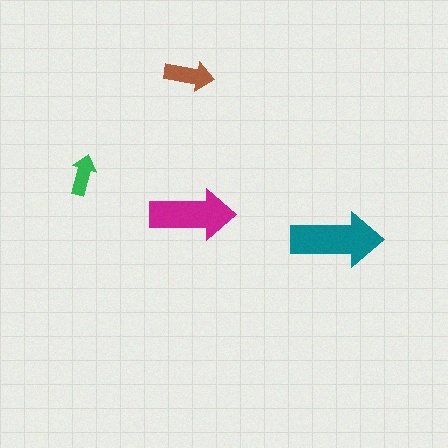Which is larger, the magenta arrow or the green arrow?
The magenta one.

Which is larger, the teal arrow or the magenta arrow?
The teal one.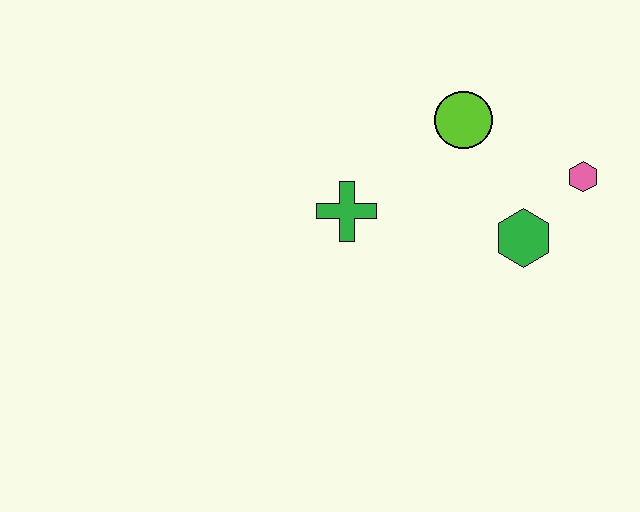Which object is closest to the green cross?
The lime circle is closest to the green cross.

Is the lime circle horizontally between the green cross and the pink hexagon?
Yes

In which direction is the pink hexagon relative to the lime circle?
The pink hexagon is to the right of the lime circle.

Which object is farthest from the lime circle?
The green cross is farthest from the lime circle.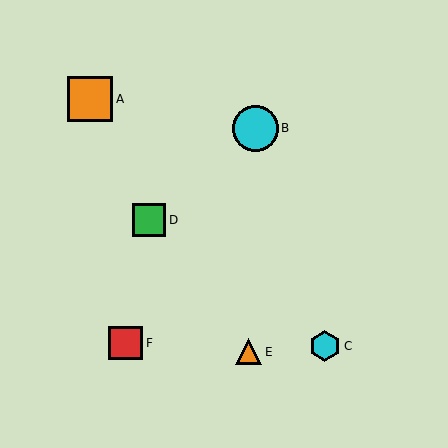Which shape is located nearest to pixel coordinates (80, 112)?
The orange square (labeled A) at (90, 99) is nearest to that location.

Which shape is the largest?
The cyan circle (labeled B) is the largest.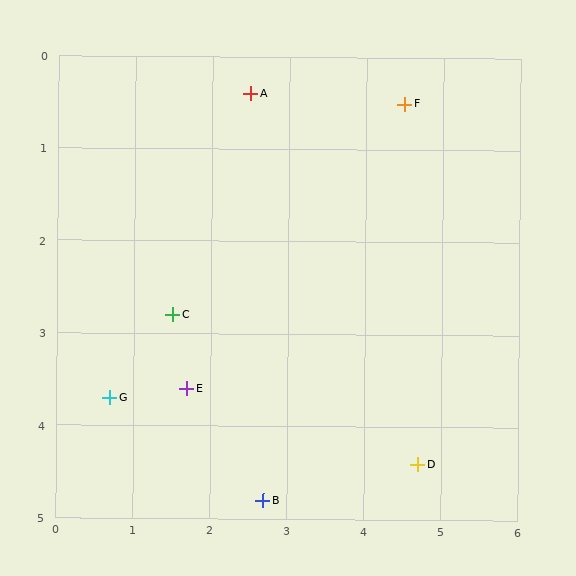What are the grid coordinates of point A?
Point A is at approximately (2.5, 0.4).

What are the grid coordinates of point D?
Point D is at approximately (4.7, 4.4).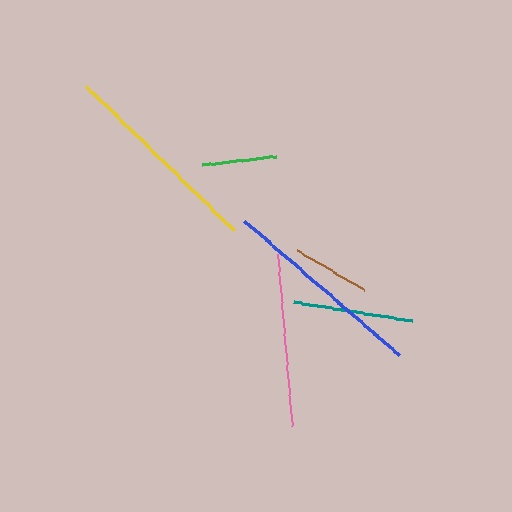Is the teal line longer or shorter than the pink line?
The pink line is longer than the teal line.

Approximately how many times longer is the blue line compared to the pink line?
The blue line is approximately 1.2 times the length of the pink line.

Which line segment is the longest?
The yellow line is the longest at approximately 206 pixels.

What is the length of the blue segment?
The blue segment is approximately 205 pixels long.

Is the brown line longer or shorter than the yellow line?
The yellow line is longer than the brown line.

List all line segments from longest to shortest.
From longest to shortest: yellow, blue, pink, teal, brown, green.